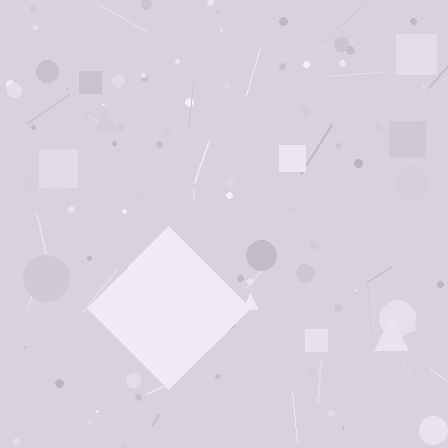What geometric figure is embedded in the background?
A diamond is embedded in the background.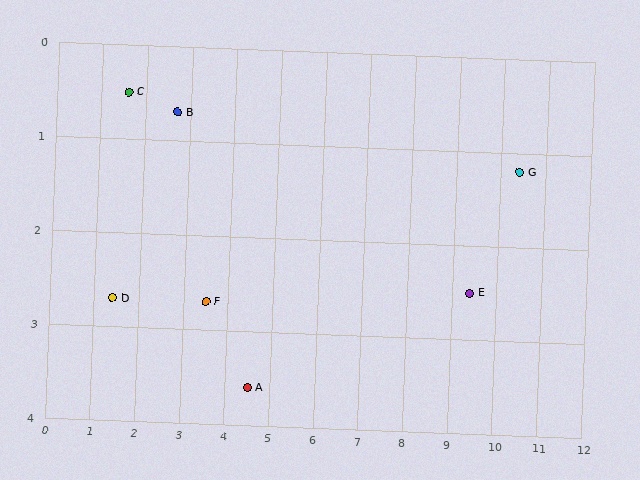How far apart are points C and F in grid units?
Points C and F are about 2.9 grid units apart.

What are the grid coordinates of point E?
Point E is at approximately (9.4, 2.5).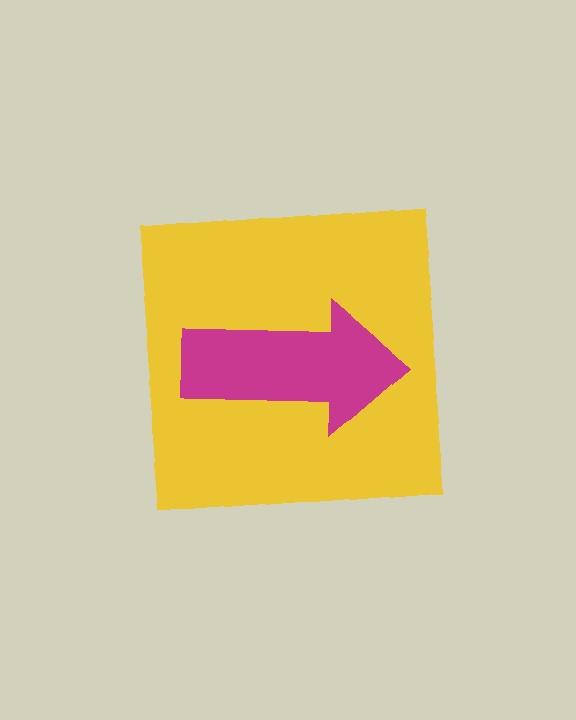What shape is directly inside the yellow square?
The magenta arrow.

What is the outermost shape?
The yellow square.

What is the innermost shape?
The magenta arrow.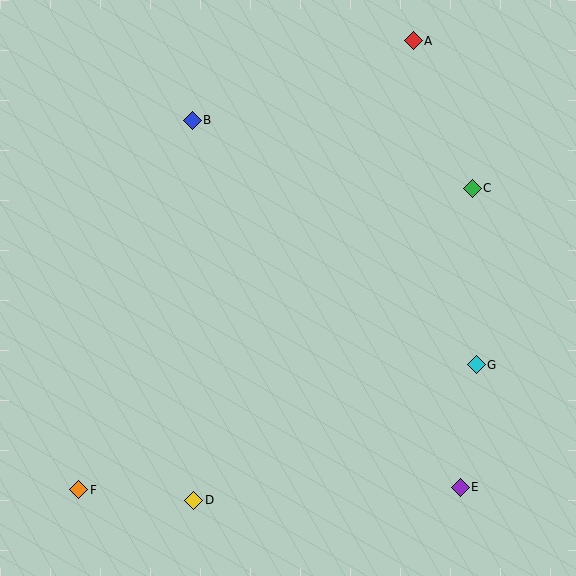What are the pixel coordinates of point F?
Point F is at (79, 490).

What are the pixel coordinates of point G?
Point G is at (476, 365).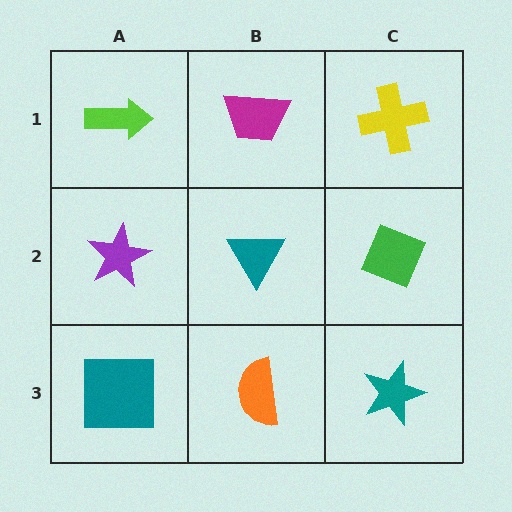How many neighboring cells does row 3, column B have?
3.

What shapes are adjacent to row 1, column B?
A teal triangle (row 2, column B), a lime arrow (row 1, column A), a yellow cross (row 1, column C).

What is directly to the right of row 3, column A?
An orange semicircle.